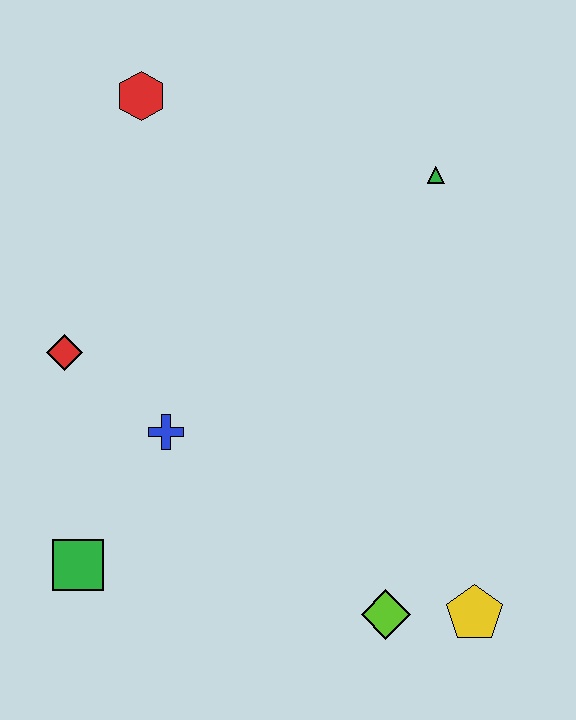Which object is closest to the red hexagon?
The red diamond is closest to the red hexagon.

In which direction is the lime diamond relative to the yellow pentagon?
The lime diamond is to the left of the yellow pentagon.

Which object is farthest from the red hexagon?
The yellow pentagon is farthest from the red hexagon.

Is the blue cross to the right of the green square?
Yes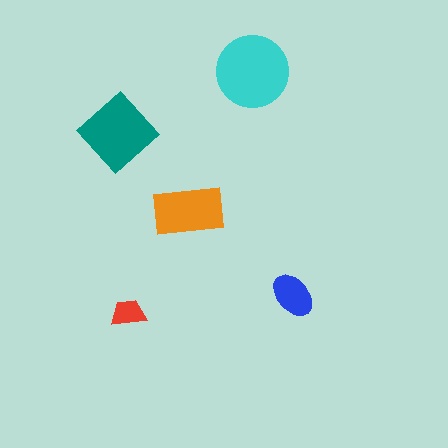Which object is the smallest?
The red trapezoid.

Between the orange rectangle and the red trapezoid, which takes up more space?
The orange rectangle.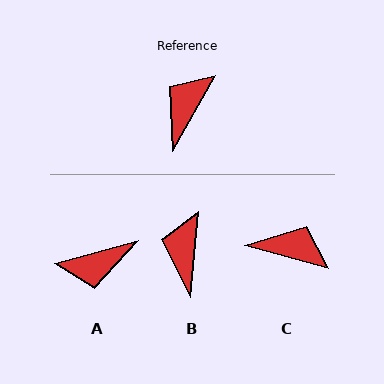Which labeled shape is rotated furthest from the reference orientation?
A, about 135 degrees away.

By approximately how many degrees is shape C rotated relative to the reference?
Approximately 76 degrees clockwise.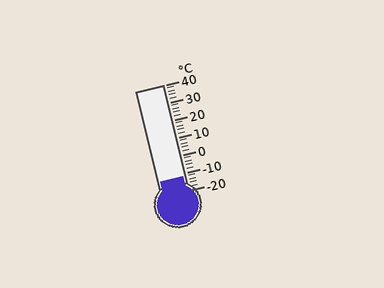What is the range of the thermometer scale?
The thermometer scale ranges from -20°C to 40°C.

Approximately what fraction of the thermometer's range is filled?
The thermometer is filled to approximately 15% of its range.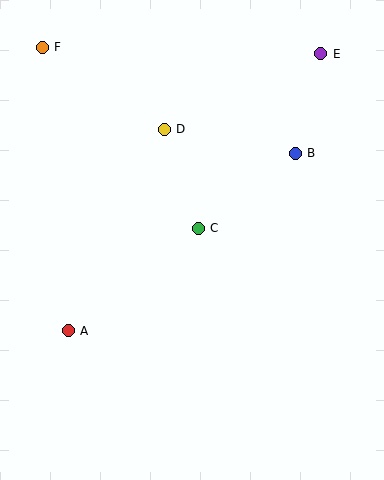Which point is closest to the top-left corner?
Point F is closest to the top-left corner.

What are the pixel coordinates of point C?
Point C is at (198, 228).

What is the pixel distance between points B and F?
The distance between B and F is 274 pixels.